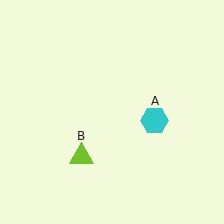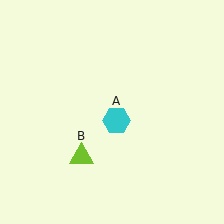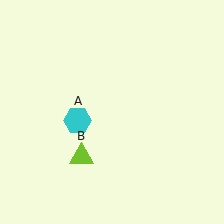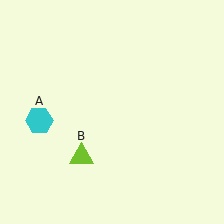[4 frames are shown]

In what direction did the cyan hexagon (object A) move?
The cyan hexagon (object A) moved left.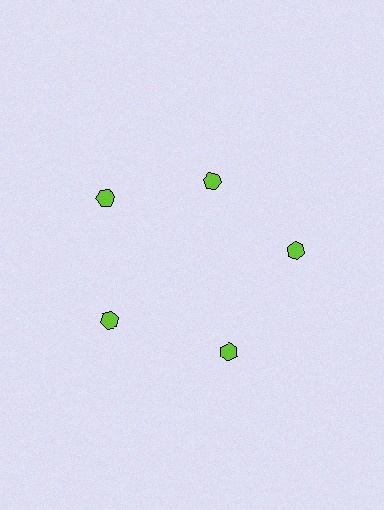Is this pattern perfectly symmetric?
No. The 5 lime hexagons are arranged in a ring, but one element near the 1 o'clock position is pulled inward toward the center, breaking the 5-fold rotational symmetry.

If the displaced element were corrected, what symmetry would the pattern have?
It would have 5-fold rotational symmetry — the pattern would map onto itself every 72 degrees.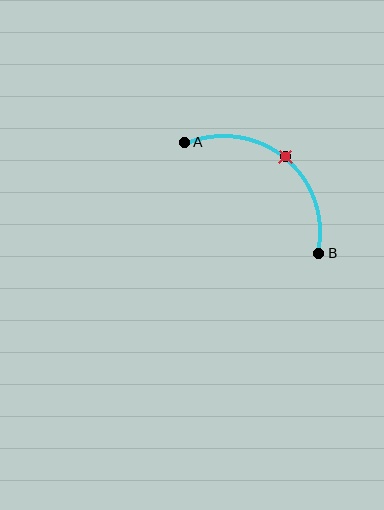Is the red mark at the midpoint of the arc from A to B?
Yes. The red mark lies on the arc at equal arc-length from both A and B — it is the arc midpoint.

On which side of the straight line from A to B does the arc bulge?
The arc bulges above and to the right of the straight line connecting A and B.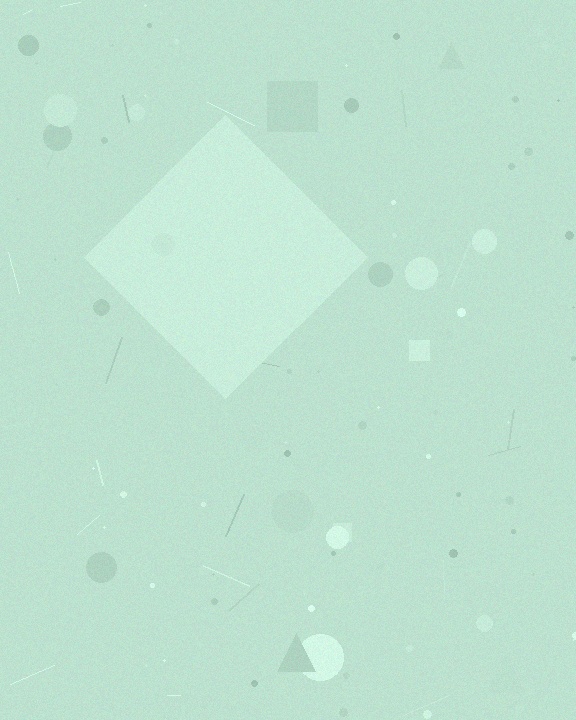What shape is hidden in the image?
A diamond is hidden in the image.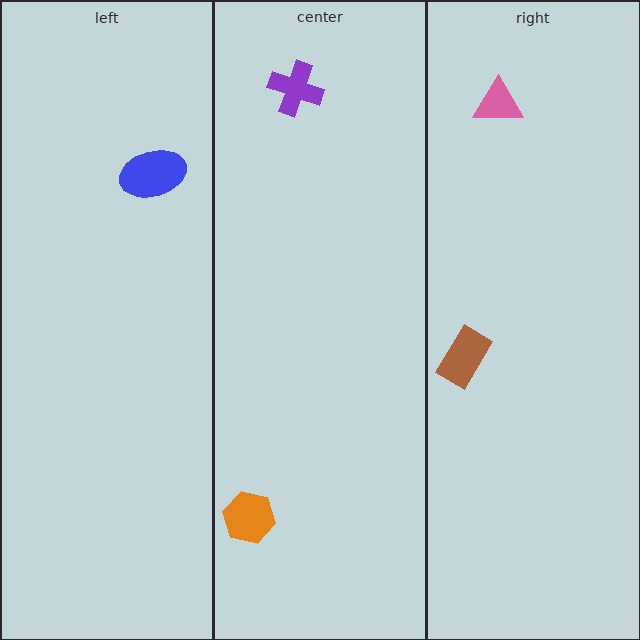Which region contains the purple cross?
The center region.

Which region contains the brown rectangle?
The right region.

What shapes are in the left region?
The blue ellipse.